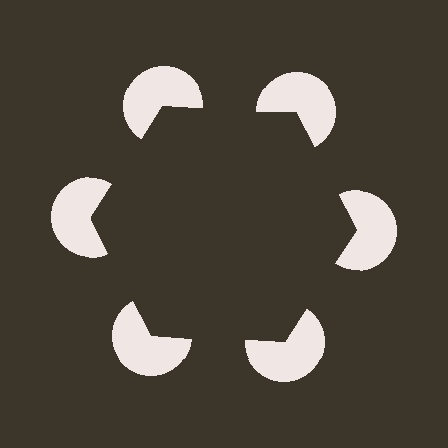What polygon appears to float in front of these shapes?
An illusory hexagon — its edges are inferred from the aligned wedge cuts in the pac-man discs, not physically drawn.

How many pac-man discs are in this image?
There are 6 — one at each vertex of the illusory hexagon.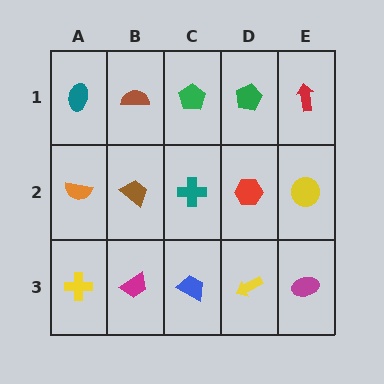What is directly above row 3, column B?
A brown trapezoid.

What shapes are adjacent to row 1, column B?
A brown trapezoid (row 2, column B), a teal ellipse (row 1, column A), a green pentagon (row 1, column C).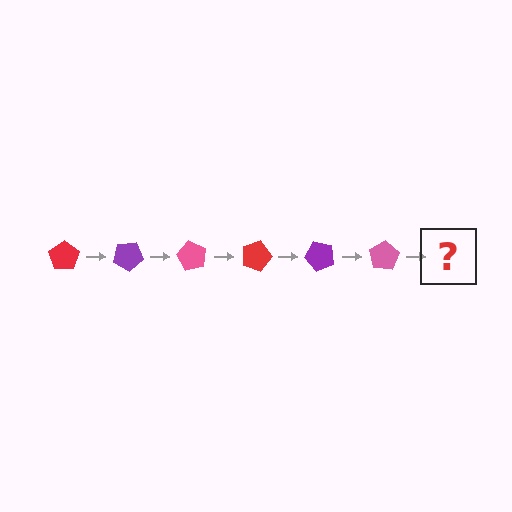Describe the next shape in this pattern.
It should be a red pentagon, rotated 180 degrees from the start.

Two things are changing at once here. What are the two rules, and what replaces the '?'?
The two rules are that it rotates 30 degrees each step and the color cycles through red, purple, and pink. The '?' should be a red pentagon, rotated 180 degrees from the start.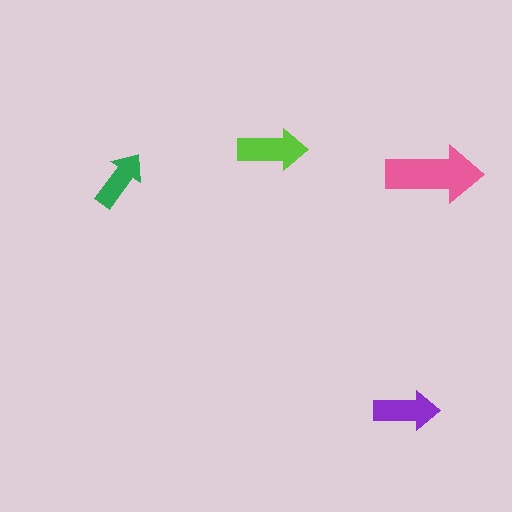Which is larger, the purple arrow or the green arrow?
The purple one.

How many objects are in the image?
There are 4 objects in the image.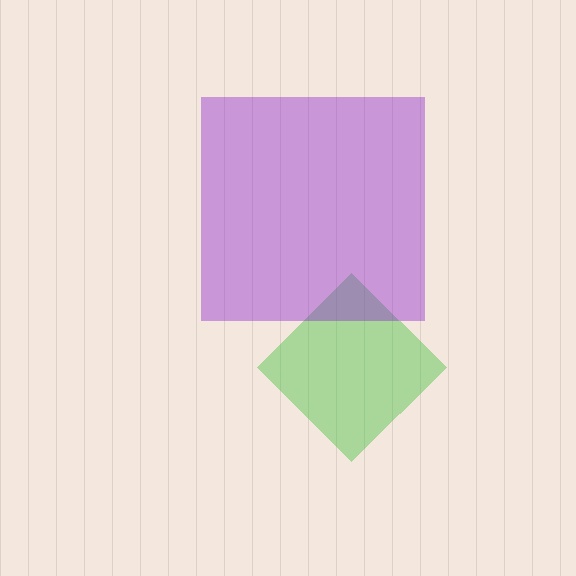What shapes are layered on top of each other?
The layered shapes are: a green diamond, a purple square.